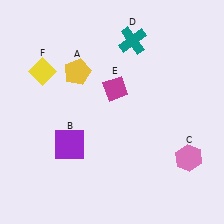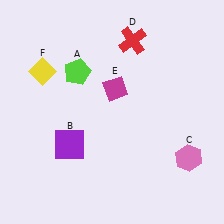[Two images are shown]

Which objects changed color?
A changed from yellow to lime. D changed from teal to red.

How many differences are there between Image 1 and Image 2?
There are 2 differences between the two images.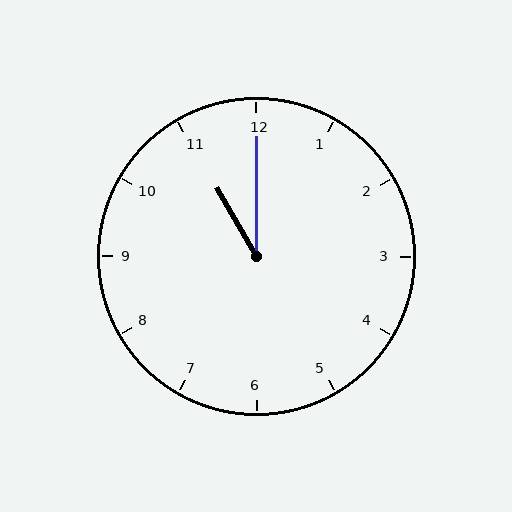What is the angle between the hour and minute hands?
Approximately 30 degrees.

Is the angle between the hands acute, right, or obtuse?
It is acute.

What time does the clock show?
11:00.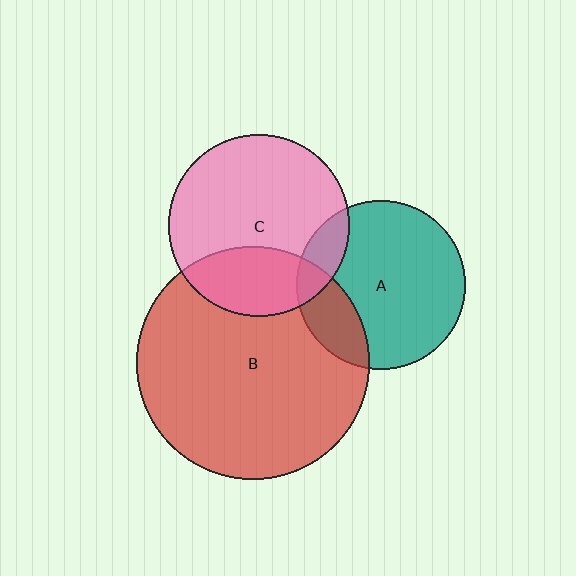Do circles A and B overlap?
Yes.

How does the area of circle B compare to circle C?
Approximately 1.7 times.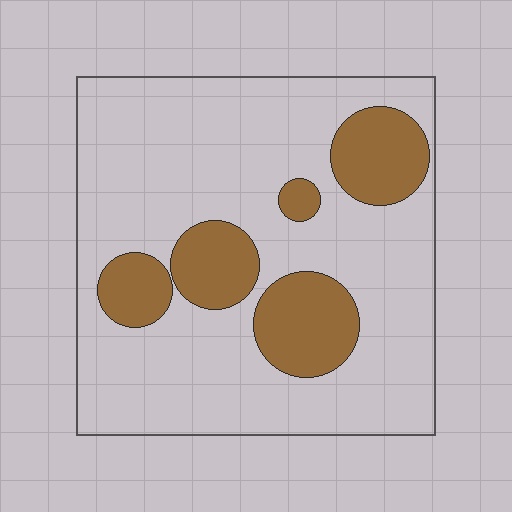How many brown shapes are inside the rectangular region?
5.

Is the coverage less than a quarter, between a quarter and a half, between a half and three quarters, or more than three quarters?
Less than a quarter.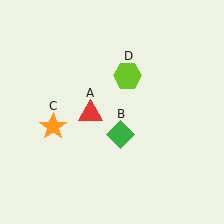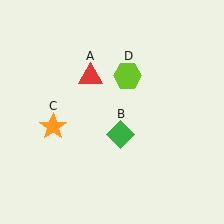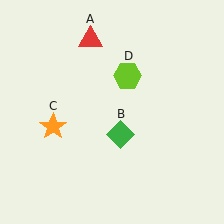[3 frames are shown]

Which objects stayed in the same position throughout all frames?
Green diamond (object B) and orange star (object C) and lime hexagon (object D) remained stationary.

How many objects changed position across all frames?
1 object changed position: red triangle (object A).